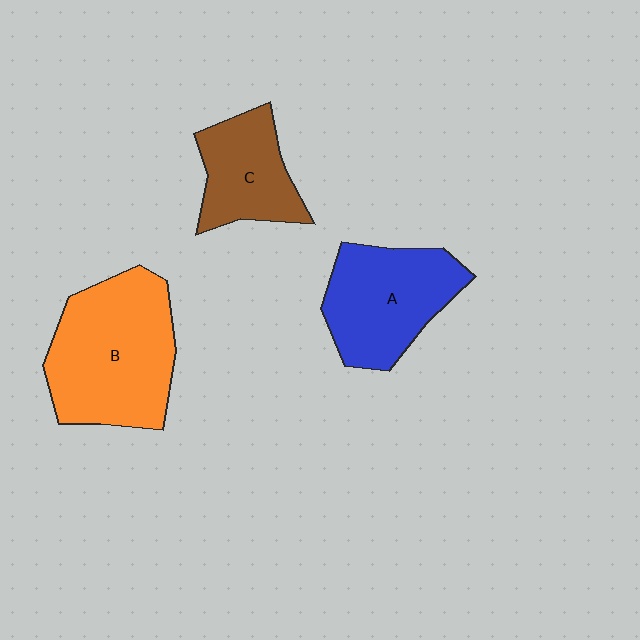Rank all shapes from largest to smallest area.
From largest to smallest: B (orange), A (blue), C (brown).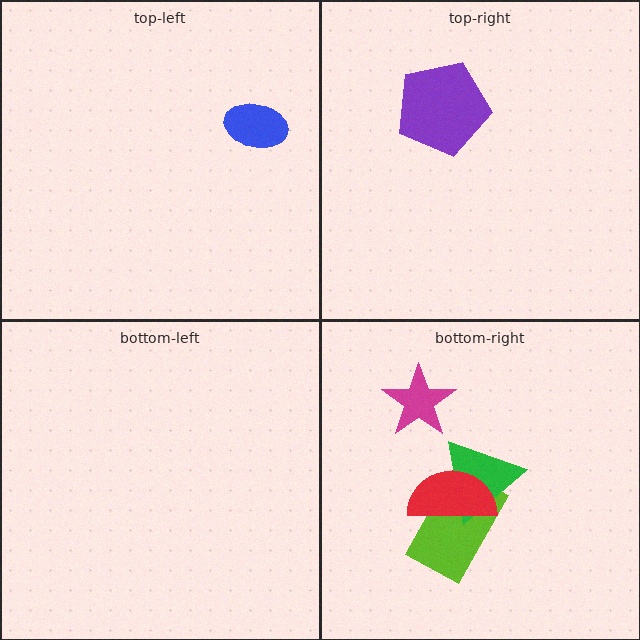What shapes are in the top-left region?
The blue ellipse.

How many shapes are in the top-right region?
1.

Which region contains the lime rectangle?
The bottom-right region.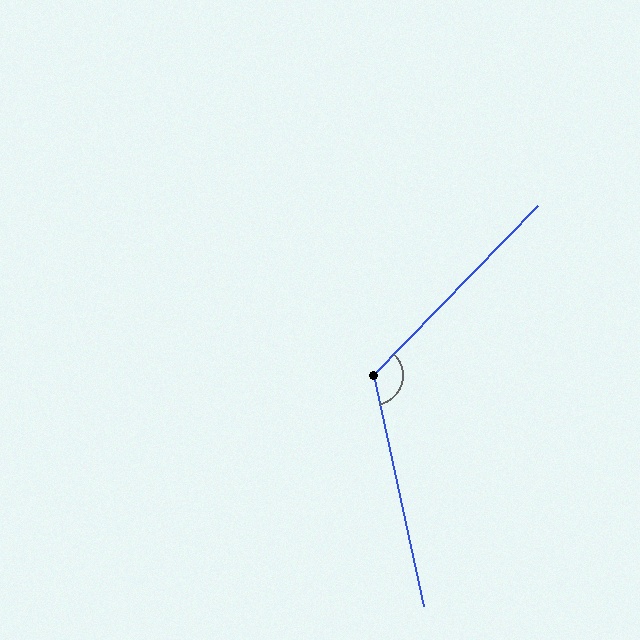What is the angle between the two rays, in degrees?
Approximately 124 degrees.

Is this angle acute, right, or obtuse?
It is obtuse.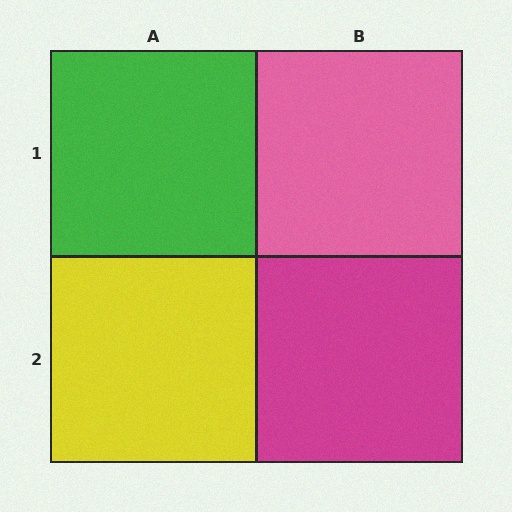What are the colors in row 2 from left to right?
Yellow, magenta.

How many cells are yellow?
1 cell is yellow.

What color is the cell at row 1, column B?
Pink.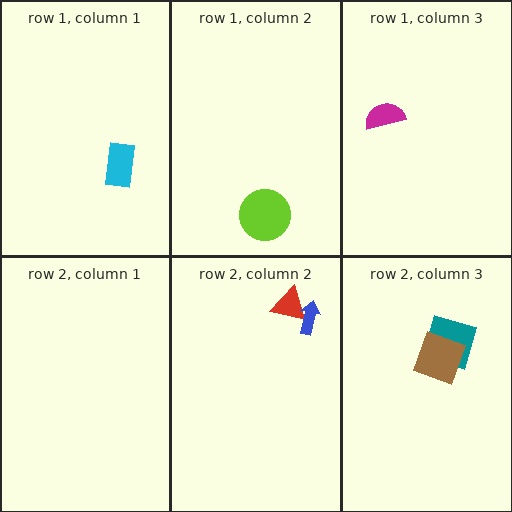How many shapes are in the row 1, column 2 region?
1.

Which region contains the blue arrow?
The row 2, column 2 region.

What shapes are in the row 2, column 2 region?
The red triangle, the blue arrow.